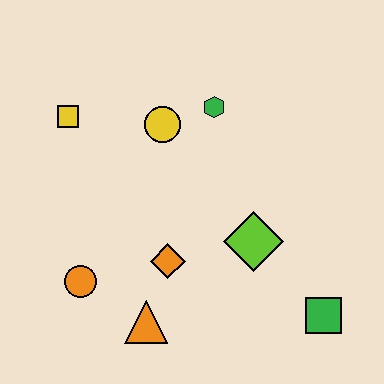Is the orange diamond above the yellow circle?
No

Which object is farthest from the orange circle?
The green square is farthest from the orange circle.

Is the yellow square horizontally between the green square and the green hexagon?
No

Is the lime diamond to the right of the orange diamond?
Yes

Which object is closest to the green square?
The lime diamond is closest to the green square.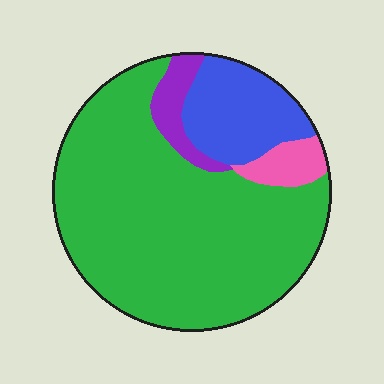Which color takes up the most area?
Green, at roughly 75%.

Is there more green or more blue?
Green.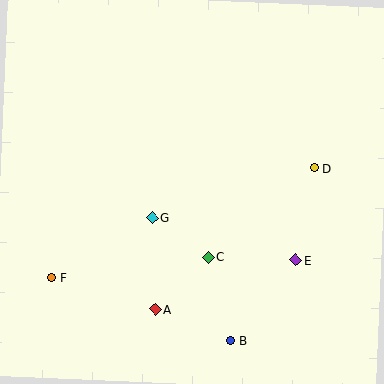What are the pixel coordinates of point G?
Point G is at (152, 217).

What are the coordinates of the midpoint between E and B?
The midpoint between E and B is at (263, 301).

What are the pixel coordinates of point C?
Point C is at (209, 257).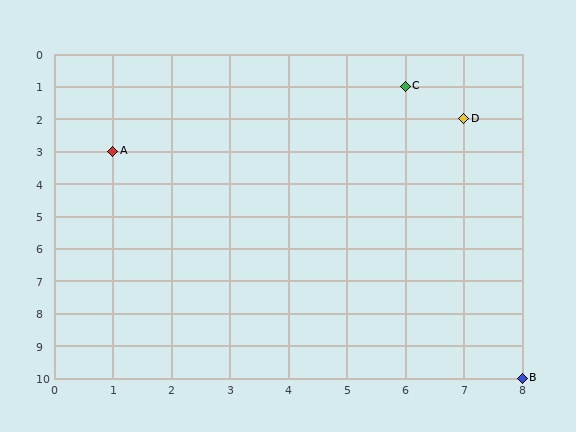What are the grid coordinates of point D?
Point D is at grid coordinates (7, 2).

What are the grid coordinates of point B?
Point B is at grid coordinates (8, 10).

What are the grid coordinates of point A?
Point A is at grid coordinates (1, 3).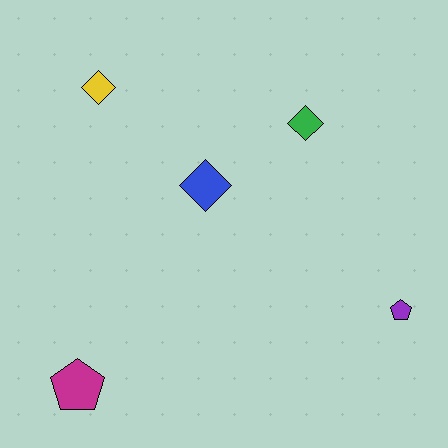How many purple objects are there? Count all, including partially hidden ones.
There is 1 purple object.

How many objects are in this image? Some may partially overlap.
There are 5 objects.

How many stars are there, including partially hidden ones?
There are no stars.